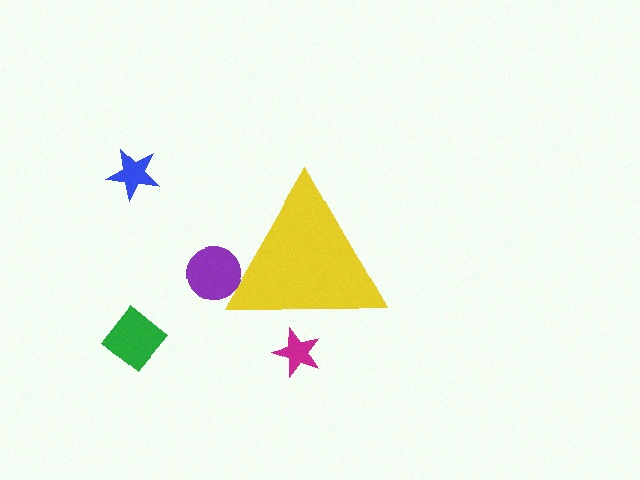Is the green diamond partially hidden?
No, the green diamond is fully visible.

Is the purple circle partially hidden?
Yes, the purple circle is partially hidden behind the yellow triangle.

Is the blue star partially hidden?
No, the blue star is fully visible.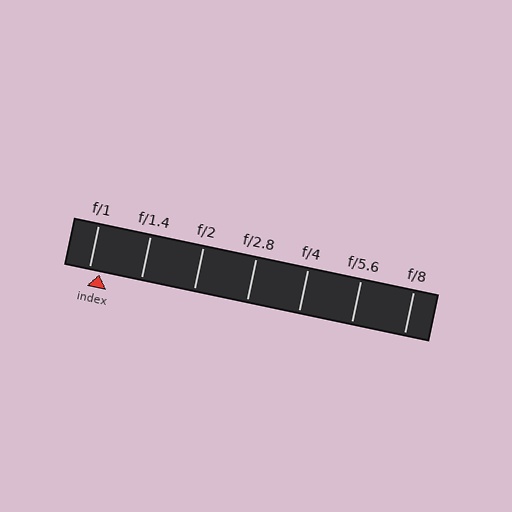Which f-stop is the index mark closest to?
The index mark is closest to f/1.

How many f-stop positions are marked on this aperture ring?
There are 7 f-stop positions marked.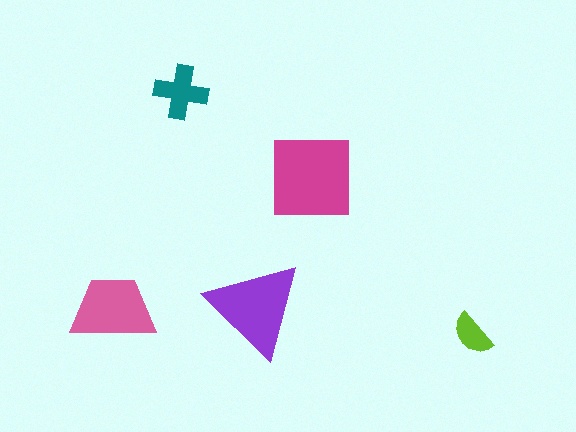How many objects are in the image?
There are 5 objects in the image.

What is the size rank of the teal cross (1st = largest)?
4th.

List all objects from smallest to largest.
The lime semicircle, the teal cross, the pink trapezoid, the purple triangle, the magenta square.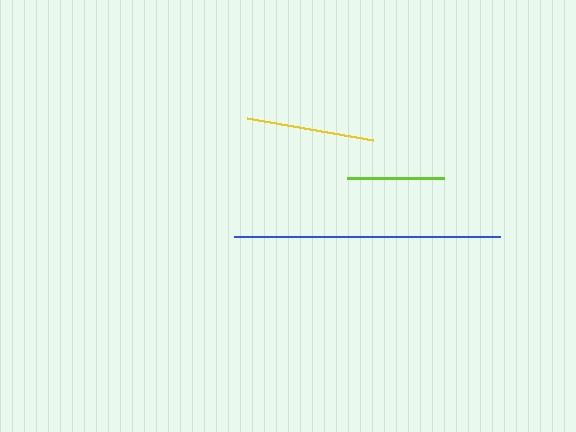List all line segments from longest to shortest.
From longest to shortest: blue, yellow, lime.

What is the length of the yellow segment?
The yellow segment is approximately 128 pixels long.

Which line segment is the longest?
The blue line is the longest at approximately 266 pixels.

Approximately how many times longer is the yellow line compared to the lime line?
The yellow line is approximately 1.3 times the length of the lime line.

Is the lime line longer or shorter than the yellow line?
The yellow line is longer than the lime line.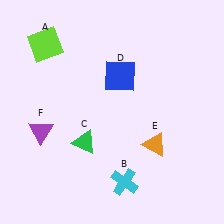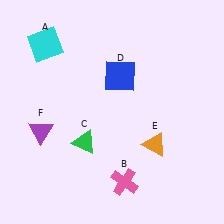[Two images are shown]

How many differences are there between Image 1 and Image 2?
There are 2 differences between the two images.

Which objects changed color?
A changed from lime to cyan. B changed from cyan to pink.